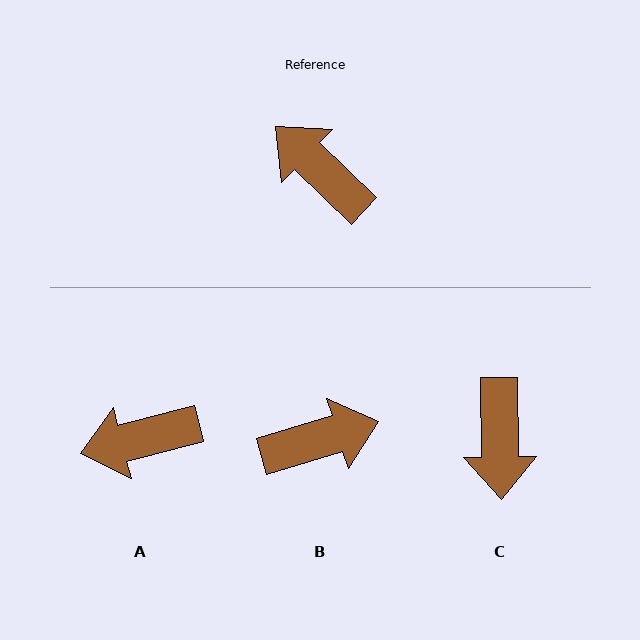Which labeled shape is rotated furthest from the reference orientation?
C, about 135 degrees away.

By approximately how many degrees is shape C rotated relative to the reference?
Approximately 135 degrees counter-clockwise.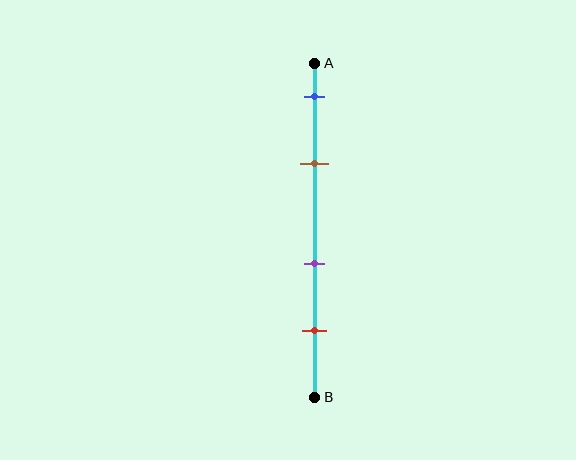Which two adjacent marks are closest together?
The blue and brown marks are the closest adjacent pair.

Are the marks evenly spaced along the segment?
No, the marks are not evenly spaced.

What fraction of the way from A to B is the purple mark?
The purple mark is approximately 60% (0.6) of the way from A to B.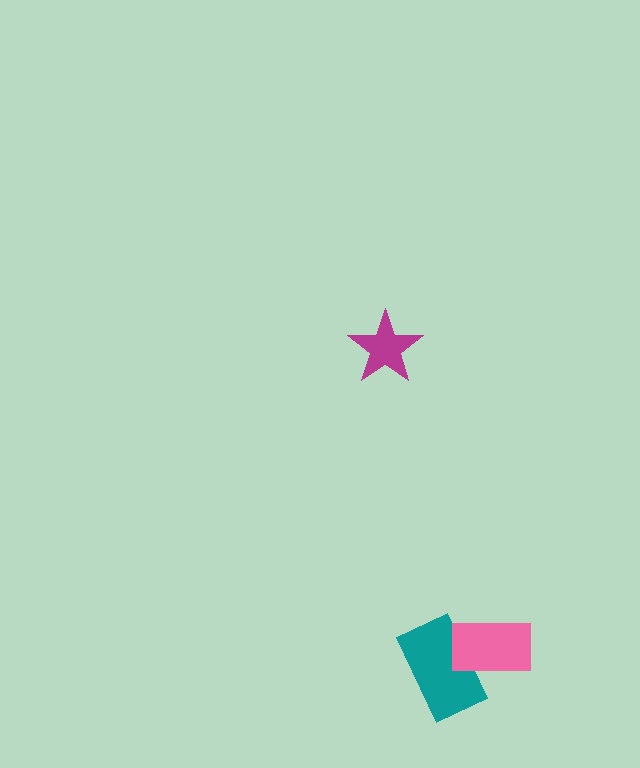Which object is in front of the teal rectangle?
The pink rectangle is in front of the teal rectangle.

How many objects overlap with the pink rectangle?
1 object overlaps with the pink rectangle.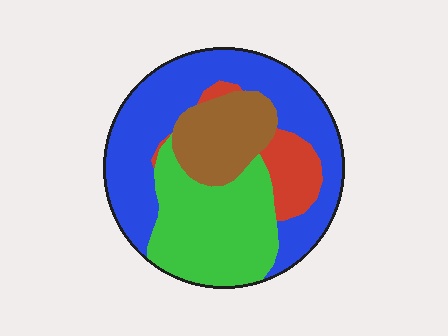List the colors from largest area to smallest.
From largest to smallest: blue, green, brown, red.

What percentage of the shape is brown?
Brown covers about 15% of the shape.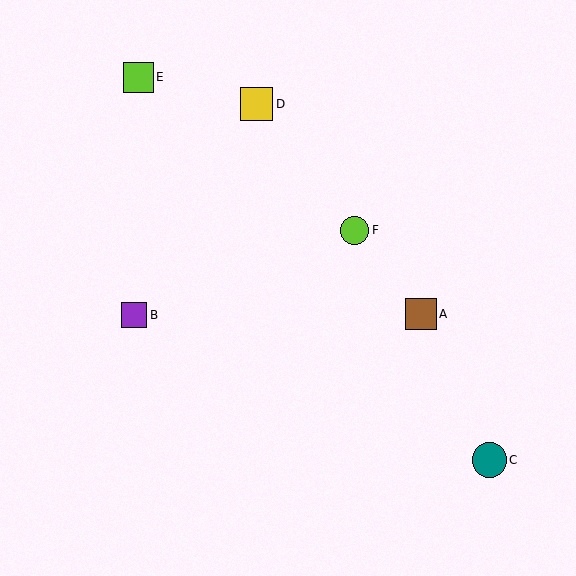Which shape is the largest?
The teal circle (labeled C) is the largest.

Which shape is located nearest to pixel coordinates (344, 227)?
The lime circle (labeled F) at (355, 230) is nearest to that location.